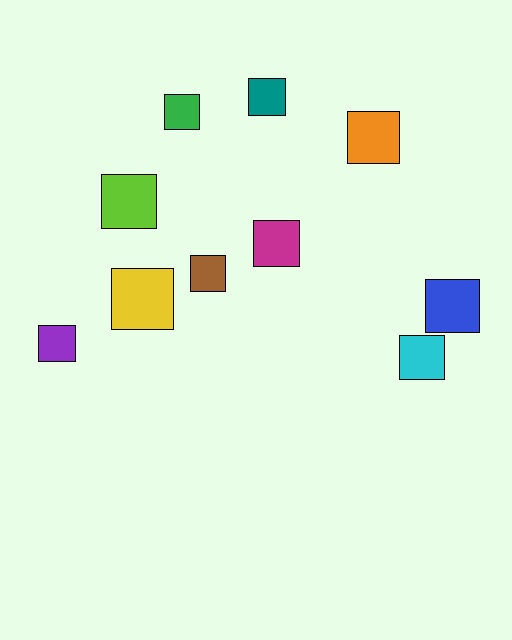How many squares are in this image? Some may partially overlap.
There are 10 squares.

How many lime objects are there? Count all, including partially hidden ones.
There is 1 lime object.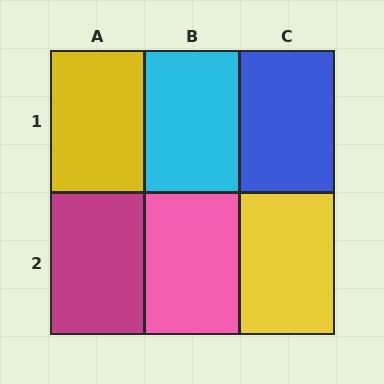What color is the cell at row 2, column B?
Pink.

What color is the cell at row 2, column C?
Yellow.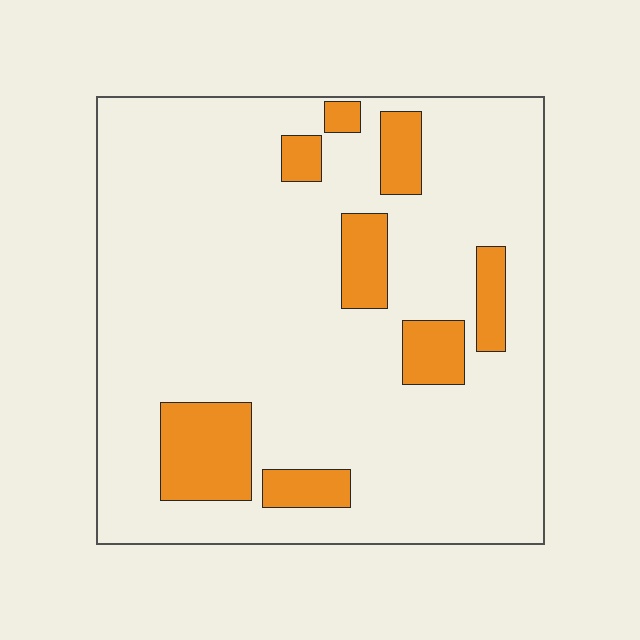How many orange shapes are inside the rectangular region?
8.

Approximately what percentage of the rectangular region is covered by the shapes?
Approximately 15%.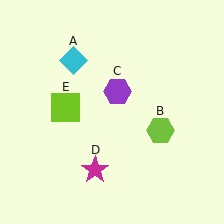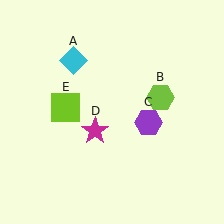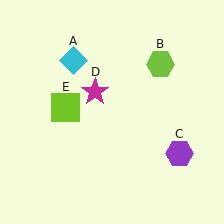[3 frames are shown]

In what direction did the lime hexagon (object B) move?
The lime hexagon (object B) moved up.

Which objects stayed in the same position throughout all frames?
Cyan diamond (object A) and lime square (object E) remained stationary.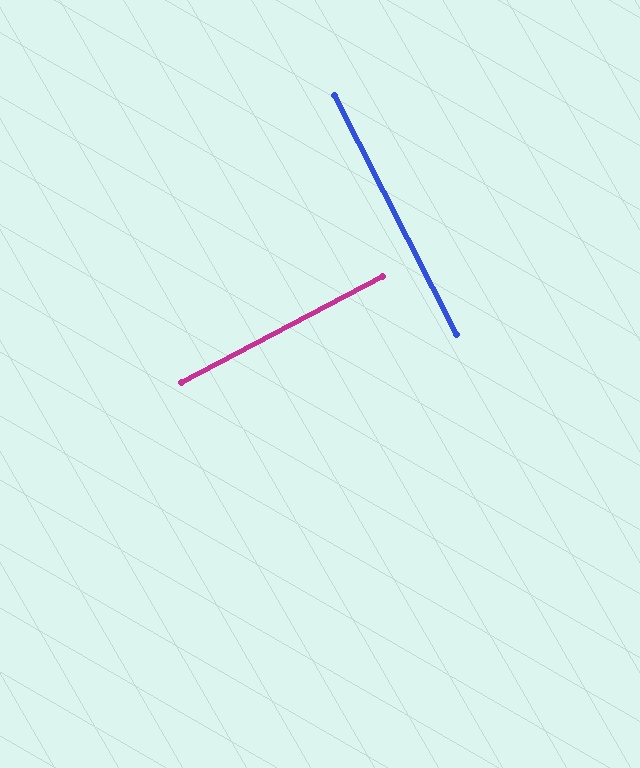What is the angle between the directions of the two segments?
Approximately 89 degrees.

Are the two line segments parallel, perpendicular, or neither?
Perpendicular — they meet at approximately 89°.